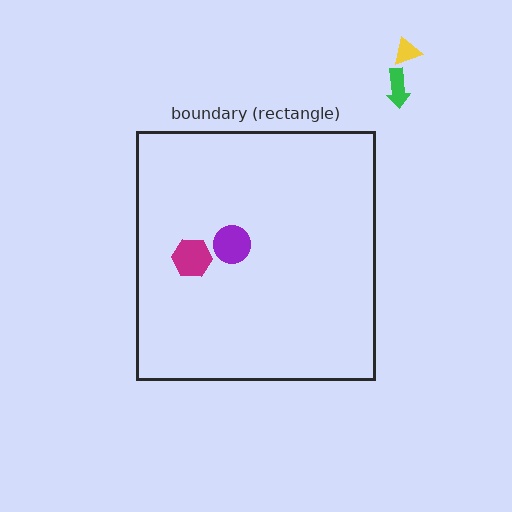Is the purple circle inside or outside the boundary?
Inside.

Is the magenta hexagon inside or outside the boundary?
Inside.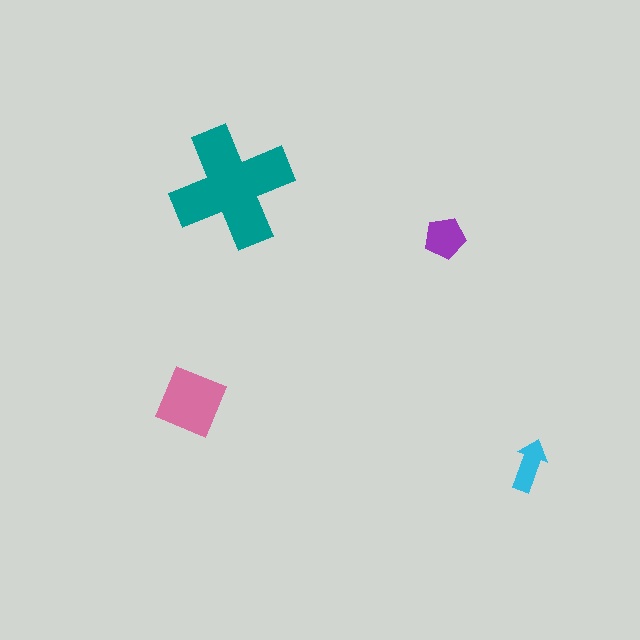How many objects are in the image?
There are 4 objects in the image.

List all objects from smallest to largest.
The cyan arrow, the purple pentagon, the pink diamond, the teal cross.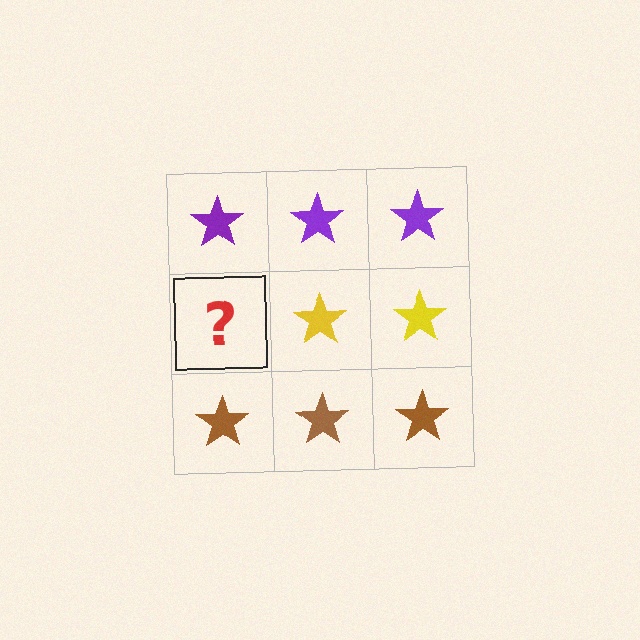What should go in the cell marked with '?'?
The missing cell should contain a yellow star.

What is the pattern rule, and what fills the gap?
The rule is that each row has a consistent color. The gap should be filled with a yellow star.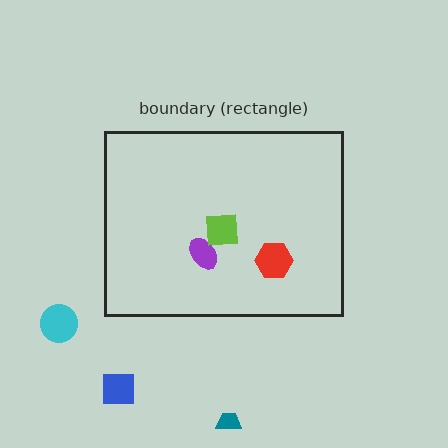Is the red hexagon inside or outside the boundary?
Inside.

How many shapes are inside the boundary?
3 inside, 3 outside.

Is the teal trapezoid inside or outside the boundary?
Outside.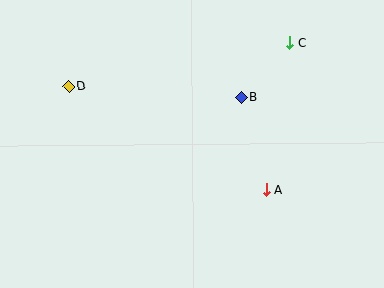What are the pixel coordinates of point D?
Point D is at (69, 86).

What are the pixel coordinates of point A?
Point A is at (267, 190).